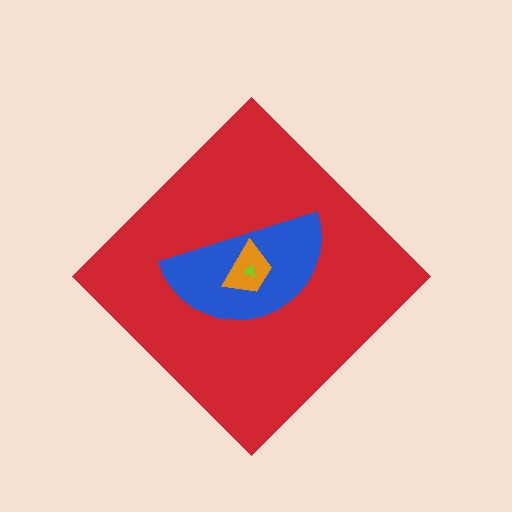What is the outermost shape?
The red diamond.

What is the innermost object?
The lime triangle.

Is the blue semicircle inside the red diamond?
Yes.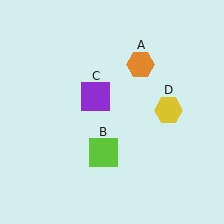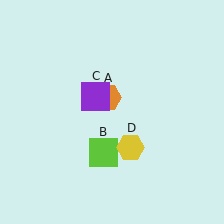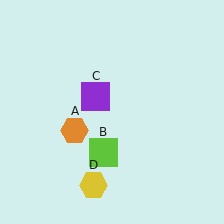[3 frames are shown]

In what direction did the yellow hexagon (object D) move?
The yellow hexagon (object D) moved down and to the left.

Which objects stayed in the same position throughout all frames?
Lime square (object B) and purple square (object C) remained stationary.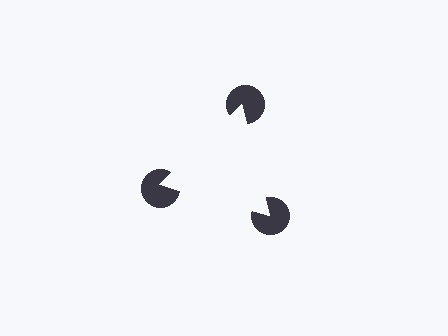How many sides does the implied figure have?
3 sides.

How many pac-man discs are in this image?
There are 3 — one at each vertex of the illusory triangle.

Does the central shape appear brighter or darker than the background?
It typically appears slightly brighter than the background, even though no actual brightness change is drawn.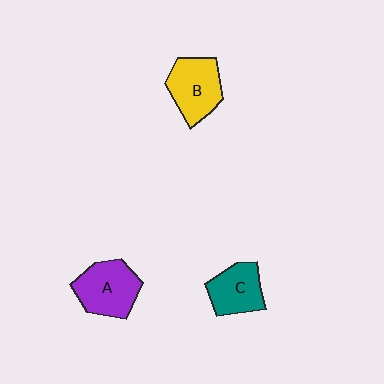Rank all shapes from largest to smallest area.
From largest to smallest: A (purple), B (yellow), C (teal).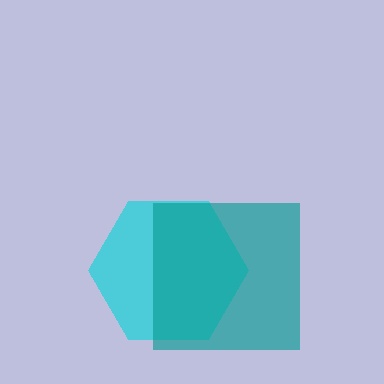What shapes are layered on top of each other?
The layered shapes are: a cyan hexagon, a teal square.